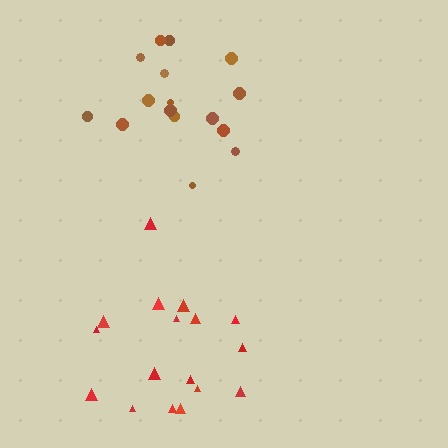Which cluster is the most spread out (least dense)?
Red.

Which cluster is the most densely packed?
Brown.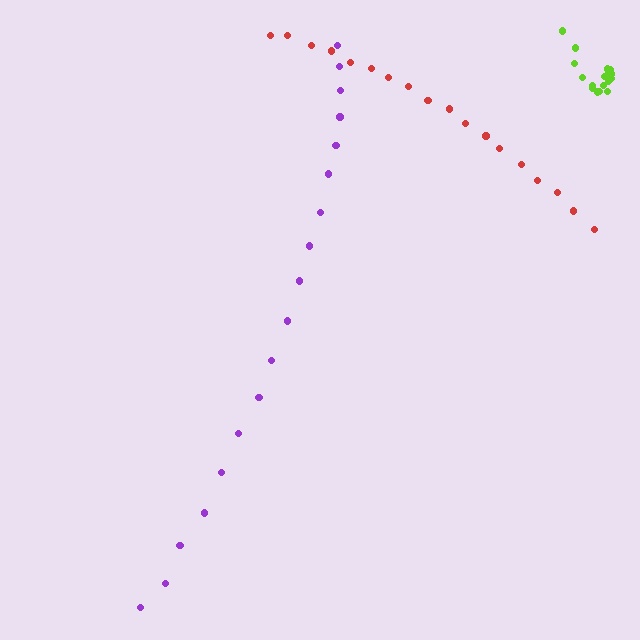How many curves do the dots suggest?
There are 3 distinct paths.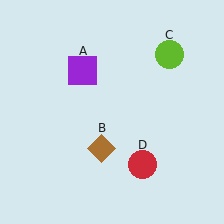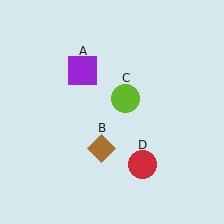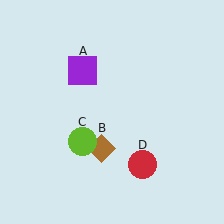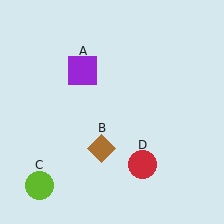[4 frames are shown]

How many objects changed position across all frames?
1 object changed position: lime circle (object C).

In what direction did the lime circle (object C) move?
The lime circle (object C) moved down and to the left.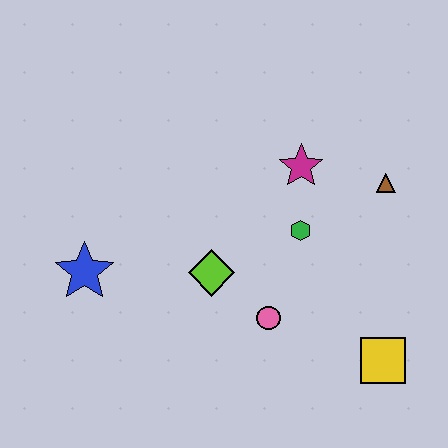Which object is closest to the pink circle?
The lime diamond is closest to the pink circle.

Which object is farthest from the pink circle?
The blue star is farthest from the pink circle.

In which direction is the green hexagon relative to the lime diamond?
The green hexagon is to the right of the lime diamond.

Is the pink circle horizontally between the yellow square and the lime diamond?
Yes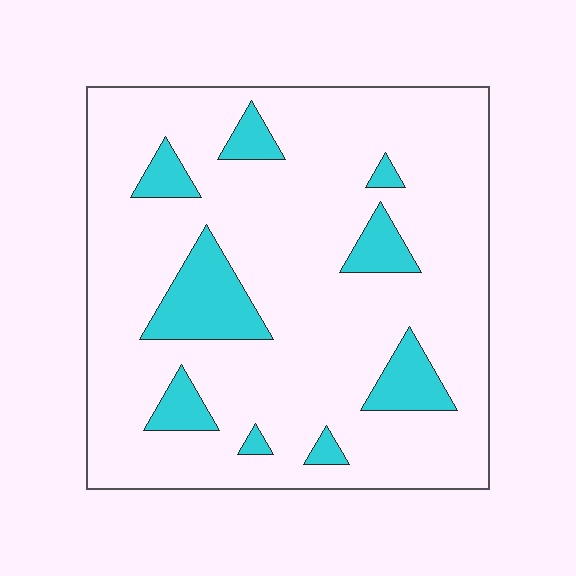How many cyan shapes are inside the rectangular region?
9.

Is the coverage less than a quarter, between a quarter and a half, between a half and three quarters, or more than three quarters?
Less than a quarter.